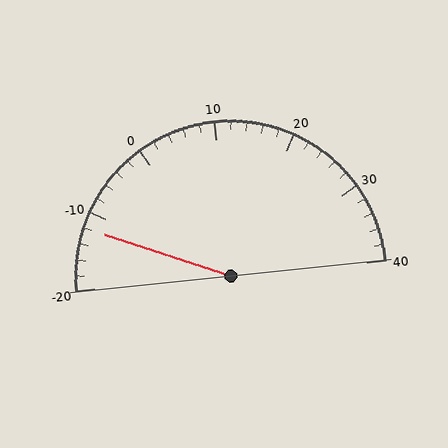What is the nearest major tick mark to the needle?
The nearest major tick mark is -10.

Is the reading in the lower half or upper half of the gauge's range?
The reading is in the lower half of the range (-20 to 40).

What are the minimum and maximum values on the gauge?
The gauge ranges from -20 to 40.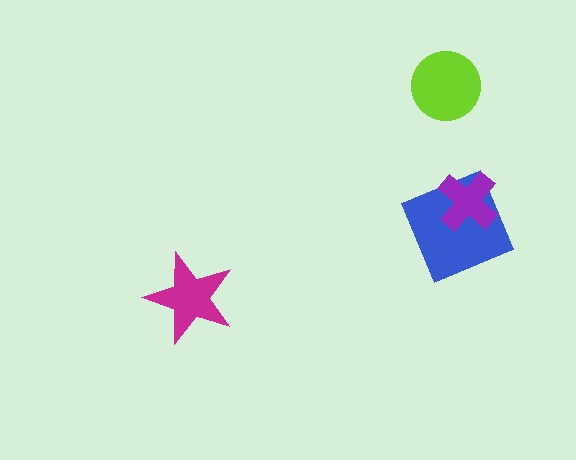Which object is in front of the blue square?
The purple cross is in front of the blue square.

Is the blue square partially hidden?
Yes, it is partially covered by another shape.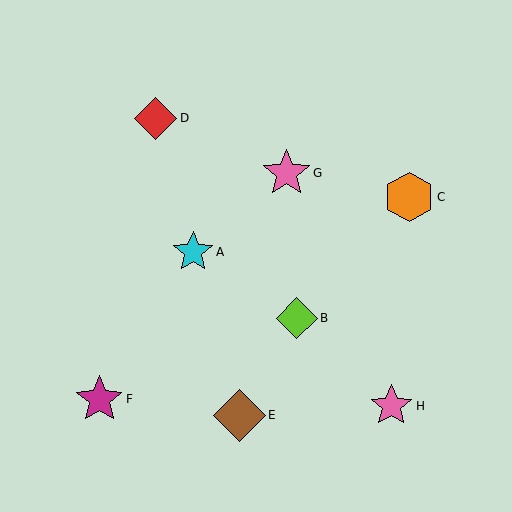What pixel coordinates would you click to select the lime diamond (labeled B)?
Click at (297, 318) to select the lime diamond B.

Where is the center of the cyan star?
The center of the cyan star is at (193, 252).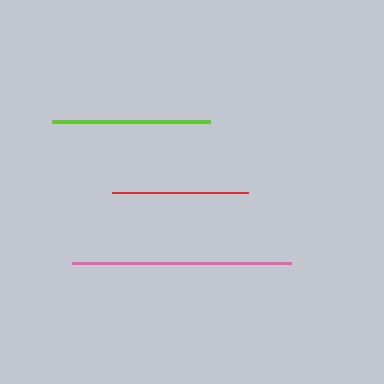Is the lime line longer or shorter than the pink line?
The pink line is longer than the lime line.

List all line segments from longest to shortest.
From longest to shortest: pink, lime, red.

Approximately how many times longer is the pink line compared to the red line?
The pink line is approximately 1.6 times the length of the red line.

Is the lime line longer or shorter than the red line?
The lime line is longer than the red line.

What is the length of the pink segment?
The pink segment is approximately 218 pixels long.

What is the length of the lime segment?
The lime segment is approximately 158 pixels long.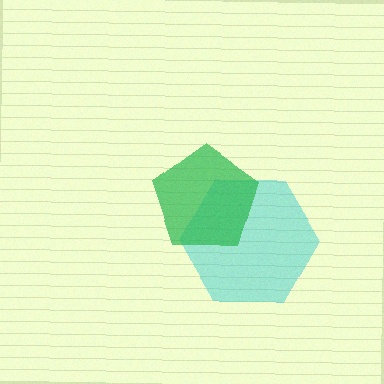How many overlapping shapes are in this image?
There are 2 overlapping shapes in the image.